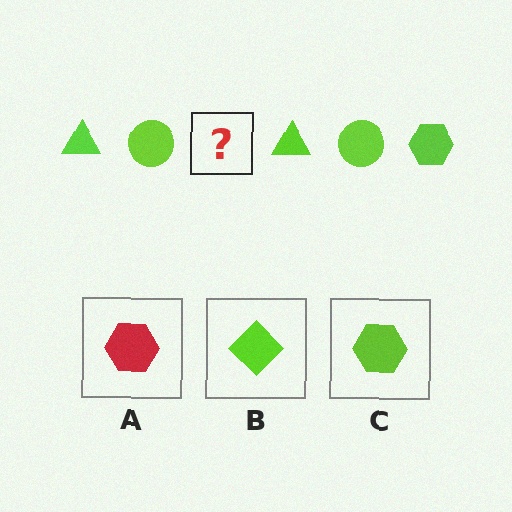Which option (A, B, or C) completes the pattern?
C.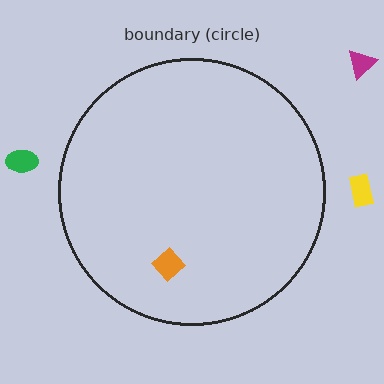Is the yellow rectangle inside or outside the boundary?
Outside.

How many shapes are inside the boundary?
1 inside, 3 outside.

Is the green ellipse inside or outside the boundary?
Outside.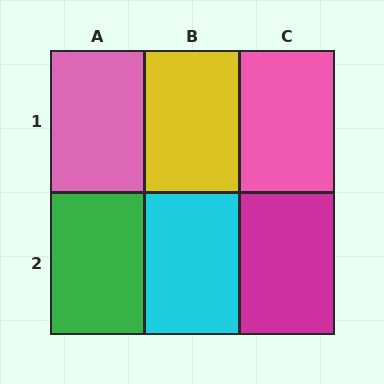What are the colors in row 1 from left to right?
Pink, yellow, pink.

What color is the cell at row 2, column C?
Magenta.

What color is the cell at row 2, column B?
Cyan.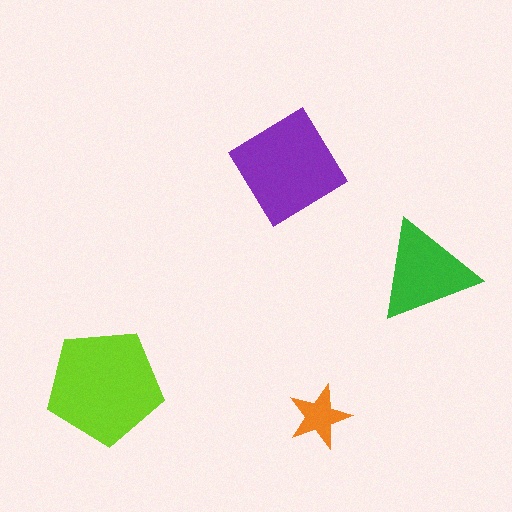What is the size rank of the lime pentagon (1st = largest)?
1st.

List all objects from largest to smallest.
The lime pentagon, the purple diamond, the green triangle, the orange star.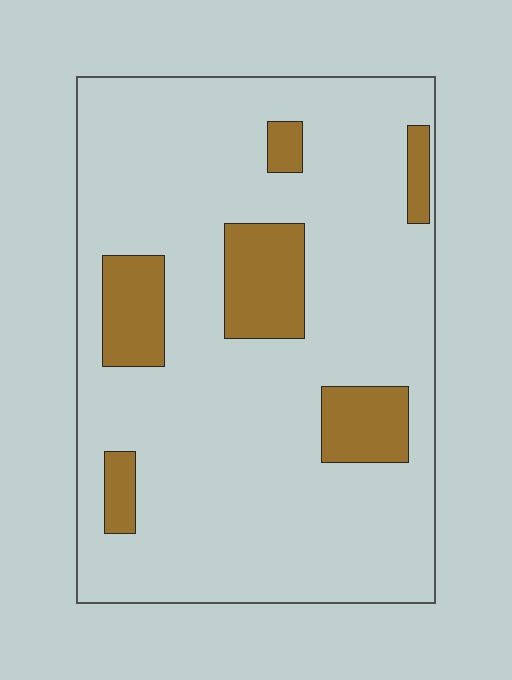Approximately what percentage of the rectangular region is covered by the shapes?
Approximately 15%.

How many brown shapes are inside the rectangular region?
6.